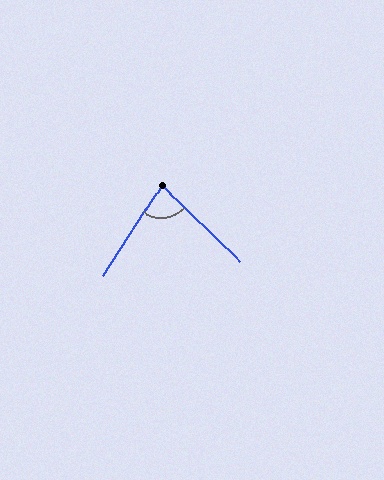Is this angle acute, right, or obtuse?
It is acute.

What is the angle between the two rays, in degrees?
Approximately 79 degrees.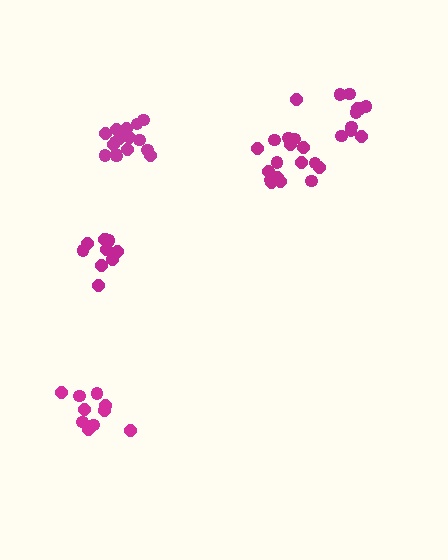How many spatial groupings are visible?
There are 5 spatial groupings.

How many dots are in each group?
Group 1: 16 dots, Group 2: 16 dots, Group 3: 10 dots, Group 4: 10 dots, Group 5: 11 dots (63 total).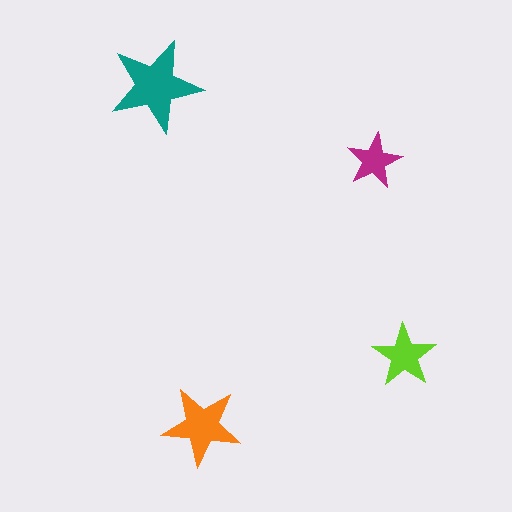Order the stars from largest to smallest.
the teal one, the orange one, the lime one, the magenta one.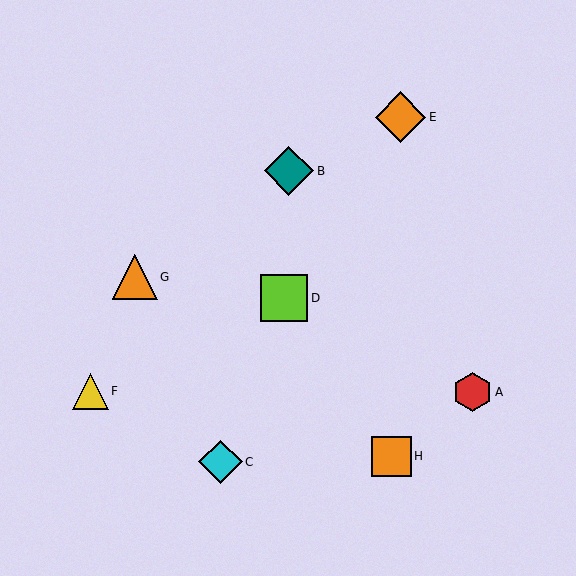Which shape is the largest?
The orange diamond (labeled E) is the largest.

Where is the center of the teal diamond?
The center of the teal diamond is at (289, 171).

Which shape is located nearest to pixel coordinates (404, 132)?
The orange diamond (labeled E) at (401, 117) is nearest to that location.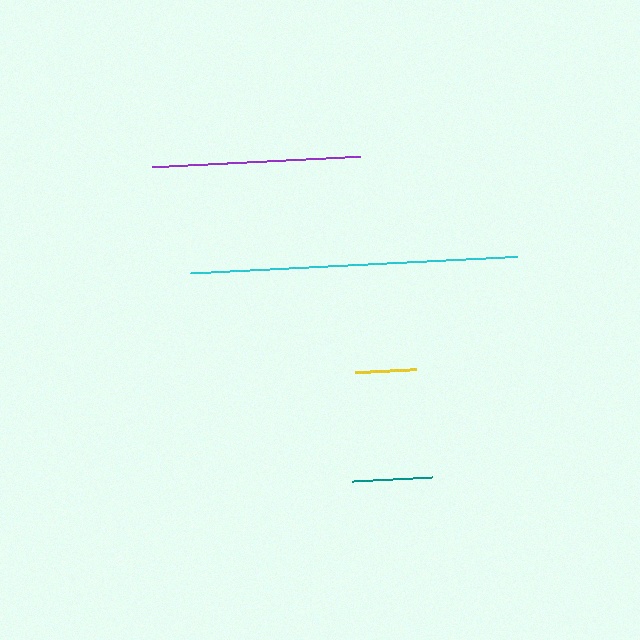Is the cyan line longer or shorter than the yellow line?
The cyan line is longer than the yellow line.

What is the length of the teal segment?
The teal segment is approximately 79 pixels long.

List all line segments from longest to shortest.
From longest to shortest: cyan, purple, teal, yellow.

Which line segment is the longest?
The cyan line is the longest at approximately 326 pixels.